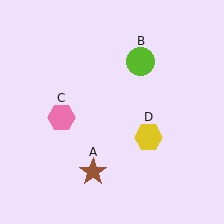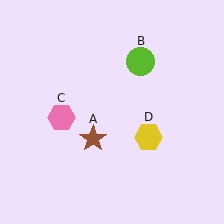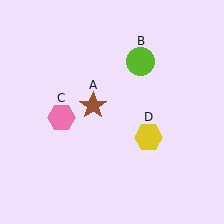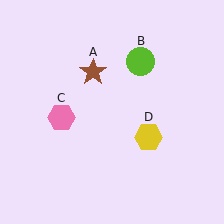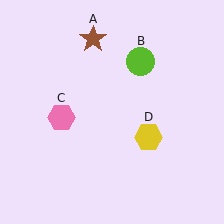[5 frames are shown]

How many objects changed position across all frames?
1 object changed position: brown star (object A).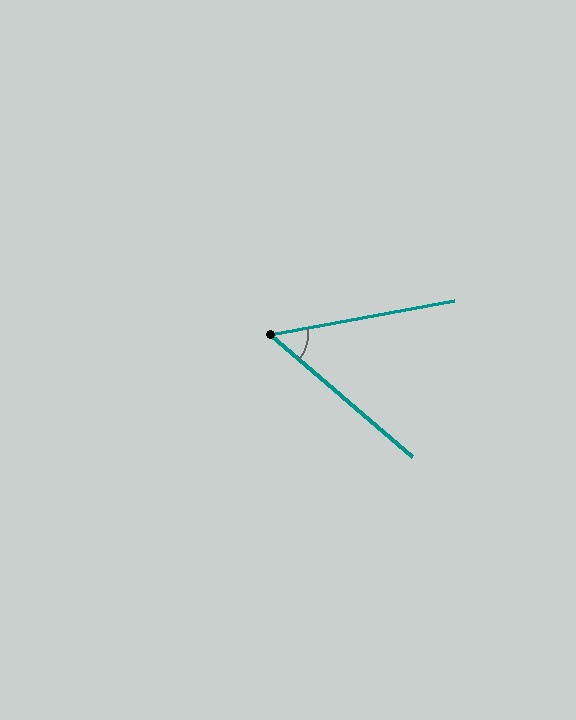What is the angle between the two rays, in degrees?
Approximately 51 degrees.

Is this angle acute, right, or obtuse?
It is acute.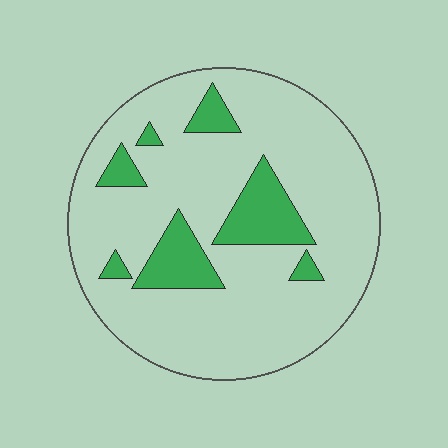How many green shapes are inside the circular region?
7.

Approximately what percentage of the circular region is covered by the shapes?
Approximately 15%.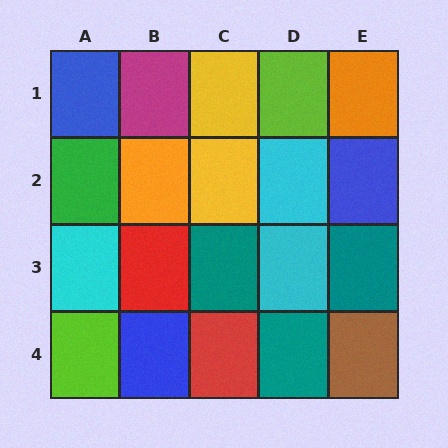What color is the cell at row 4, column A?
Lime.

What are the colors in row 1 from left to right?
Blue, magenta, yellow, lime, orange.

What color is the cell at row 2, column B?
Orange.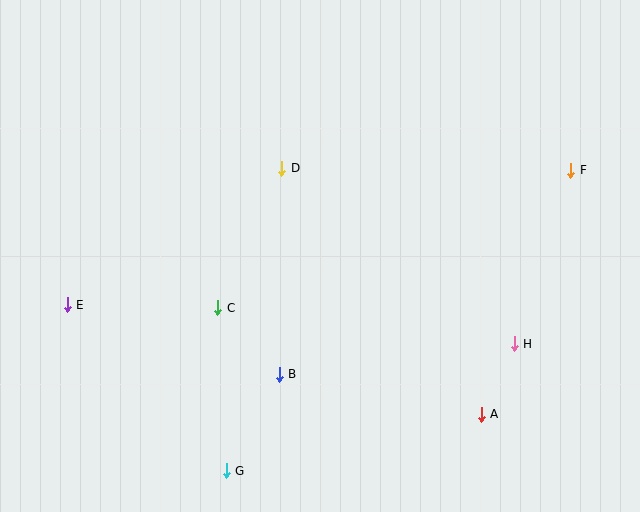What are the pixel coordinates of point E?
Point E is at (67, 305).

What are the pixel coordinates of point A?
Point A is at (481, 414).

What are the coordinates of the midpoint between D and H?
The midpoint between D and H is at (398, 256).